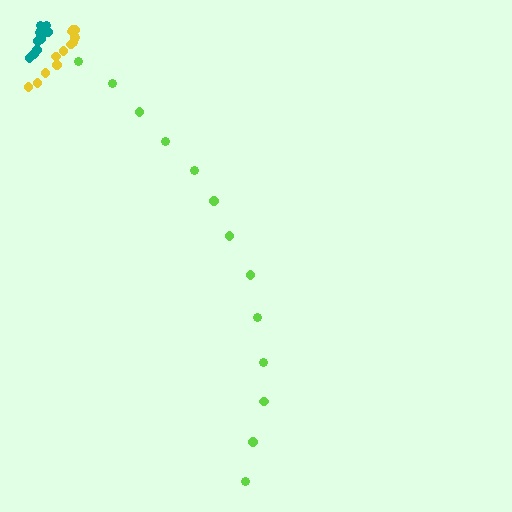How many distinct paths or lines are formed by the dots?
There are 3 distinct paths.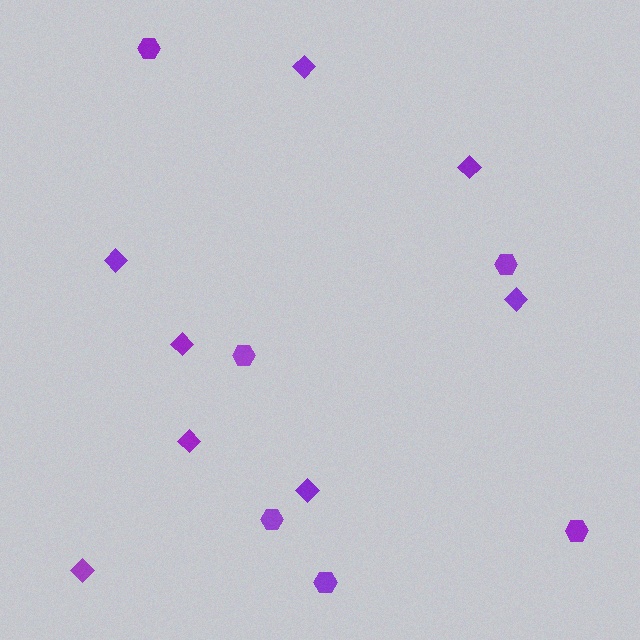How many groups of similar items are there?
There are 2 groups: one group of hexagons (6) and one group of diamonds (8).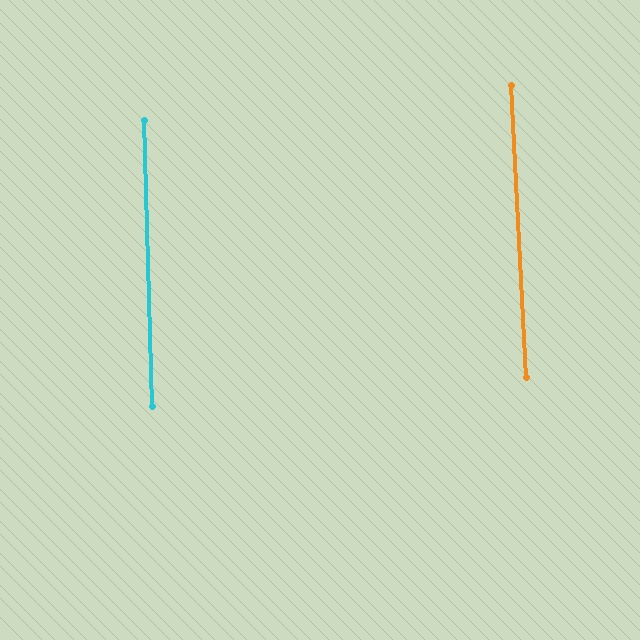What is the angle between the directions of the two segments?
Approximately 1 degree.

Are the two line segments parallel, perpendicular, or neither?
Parallel — their directions differ by only 1.3°.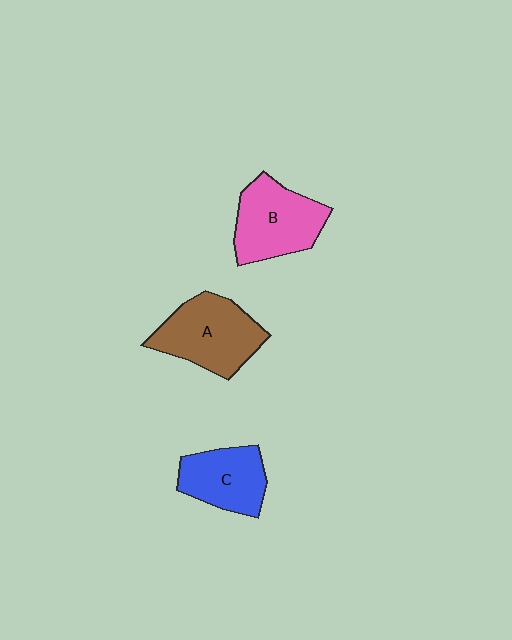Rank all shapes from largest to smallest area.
From largest to smallest: A (brown), B (pink), C (blue).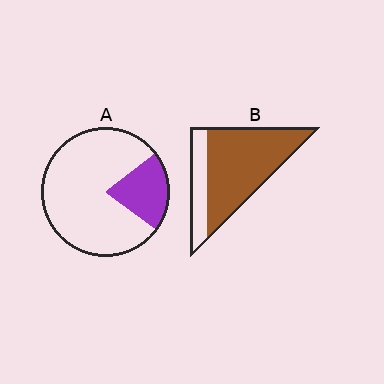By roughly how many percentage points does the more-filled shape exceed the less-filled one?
By roughly 55 percentage points (B over A).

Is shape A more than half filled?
No.